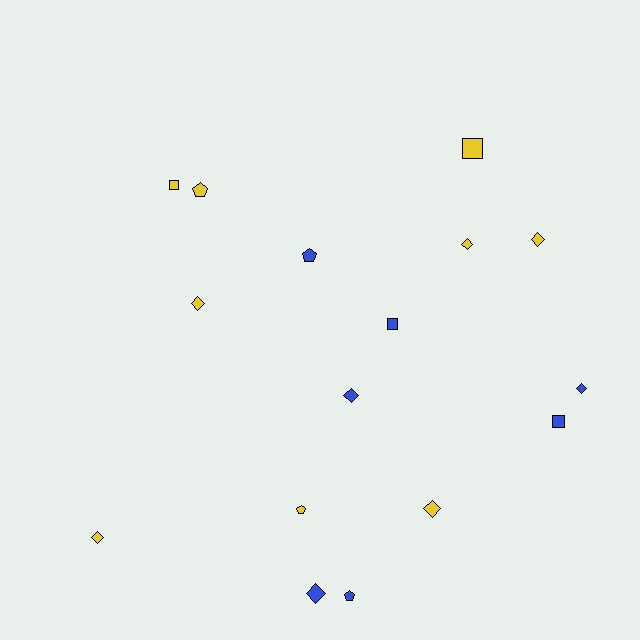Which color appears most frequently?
Yellow, with 9 objects.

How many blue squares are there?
There are 2 blue squares.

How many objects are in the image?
There are 16 objects.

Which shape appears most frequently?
Diamond, with 8 objects.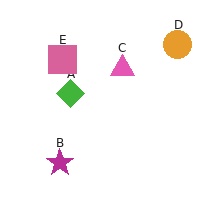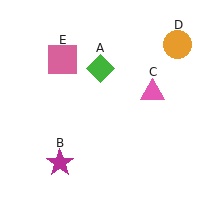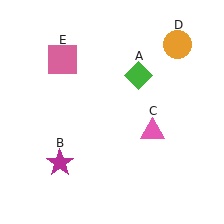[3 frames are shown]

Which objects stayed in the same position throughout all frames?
Magenta star (object B) and orange circle (object D) and pink square (object E) remained stationary.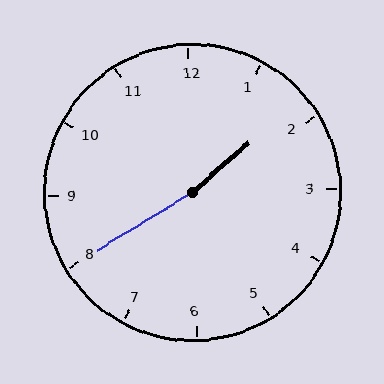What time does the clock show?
1:40.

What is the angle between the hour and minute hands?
Approximately 170 degrees.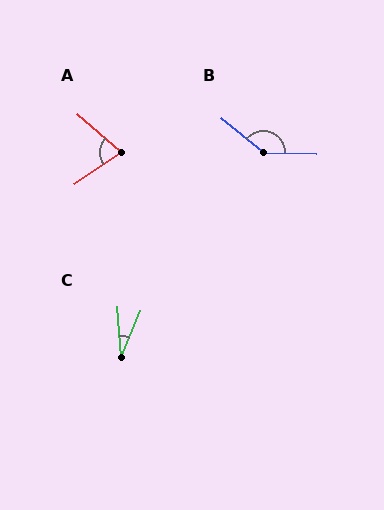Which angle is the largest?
B, at approximately 141 degrees.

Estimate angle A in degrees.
Approximately 76 degrees.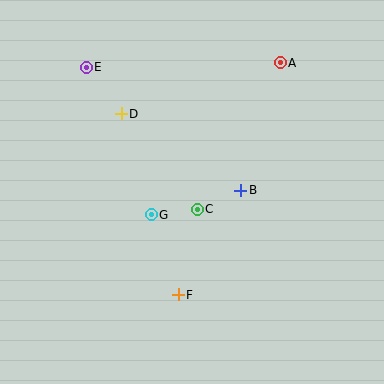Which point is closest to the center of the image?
Point C at (197, 209) is closest to the center.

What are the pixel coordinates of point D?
Point D is at (121, 114).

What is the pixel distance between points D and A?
The distance between D and A is 167 pixels.